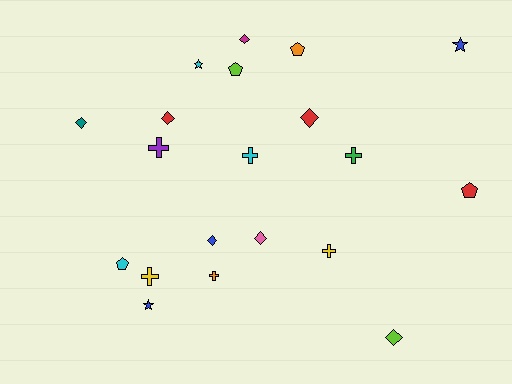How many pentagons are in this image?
There are 4 pentagons.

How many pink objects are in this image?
There is 1 pink object.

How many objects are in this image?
There are 20 objects.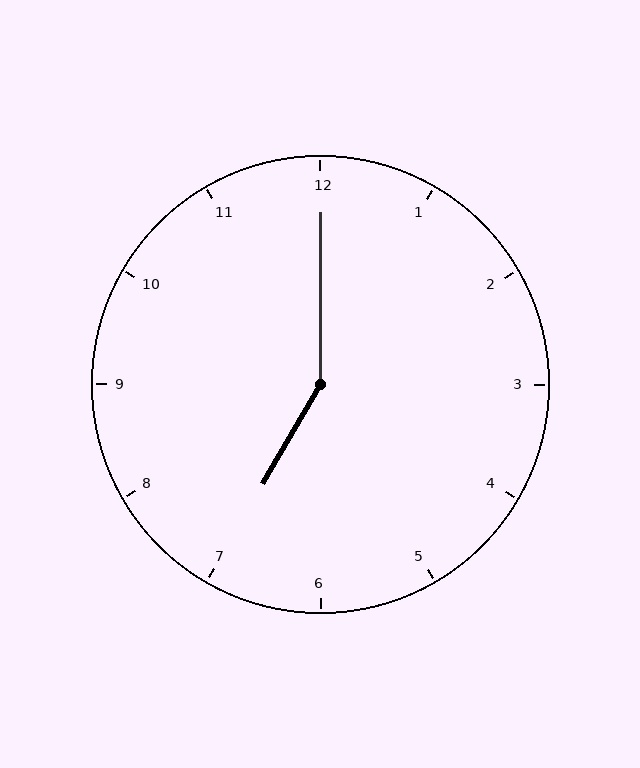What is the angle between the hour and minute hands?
Approximately 150 degrees.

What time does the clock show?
7:00.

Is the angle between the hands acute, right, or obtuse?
It is obtuse.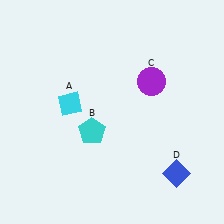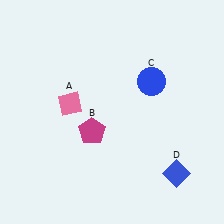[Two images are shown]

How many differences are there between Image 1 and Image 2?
There are 3 differences between the two images.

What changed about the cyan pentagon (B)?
In Image 1, B is cyan. In Image 2, it changed to magenta.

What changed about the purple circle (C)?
In Image 1, C is purple. In Image 2, it changed to blue.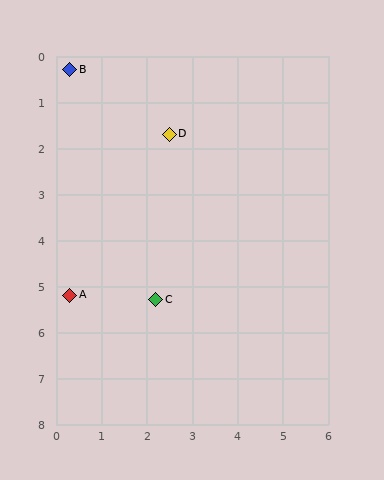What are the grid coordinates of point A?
Point A is at approximately (0.3, 5.2).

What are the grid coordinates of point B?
Point B is at approximately (0.3, 0.3).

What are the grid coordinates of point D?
Point D is at approximately (2.5, 1.7).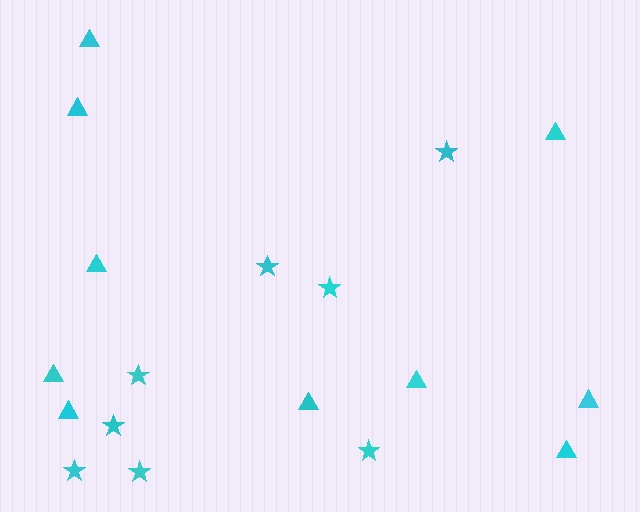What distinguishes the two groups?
There are 2 groups: one group of triangles (10) and one group of stars (8).